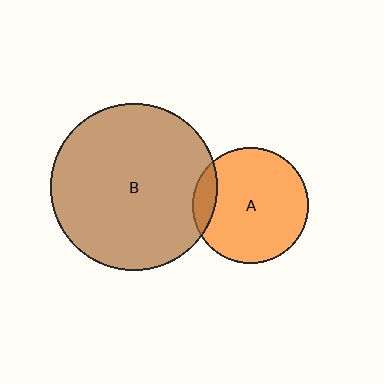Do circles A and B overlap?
Yes.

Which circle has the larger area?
Circle B (brown).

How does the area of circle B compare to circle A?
Approximately 2.1 times.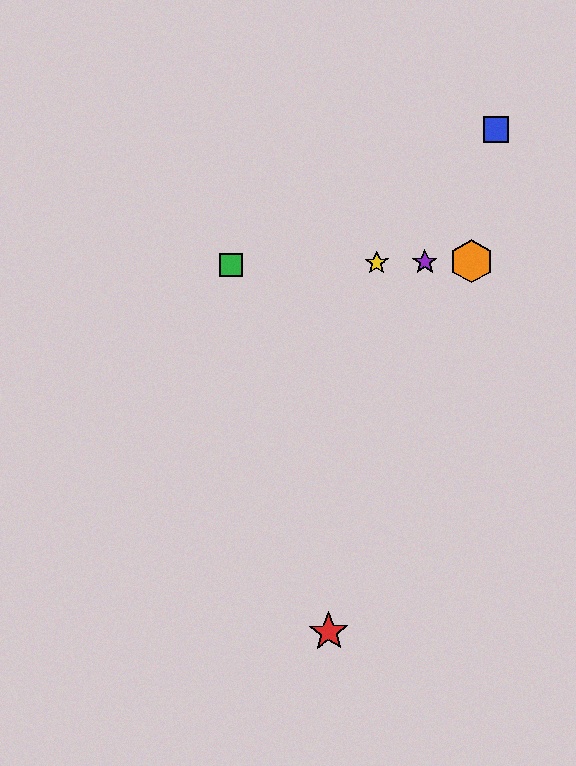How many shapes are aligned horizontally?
4 shapes (the green square, the yellow star, the purple star, the orange hexagon) are aligned horizontally.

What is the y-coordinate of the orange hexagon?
The orange hexagon is at y≈261.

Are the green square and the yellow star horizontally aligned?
Yes, both are at y≈265.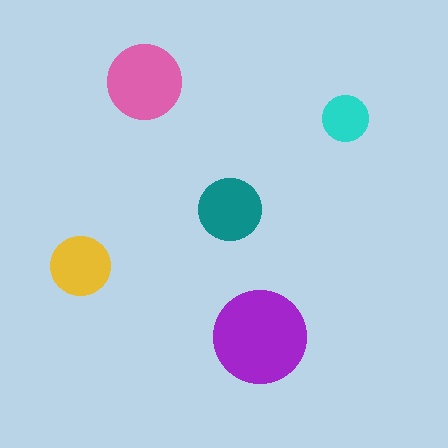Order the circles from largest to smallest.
the purple one, the pink one, the teal one, the yellow one, the cyan one.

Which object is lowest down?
The purple circle is bottommost.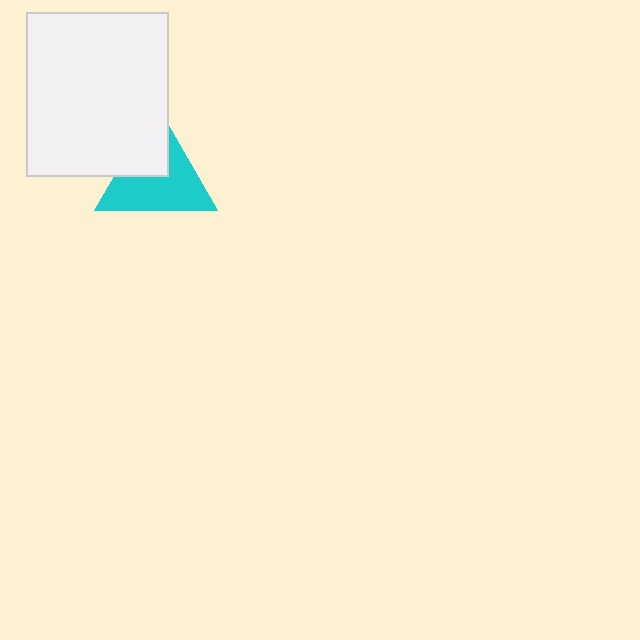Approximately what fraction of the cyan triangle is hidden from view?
Roughly 36% of the cyan triangle is hidden behind the white rectangle.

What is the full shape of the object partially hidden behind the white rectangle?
The partially hidden object is a cyan triangle.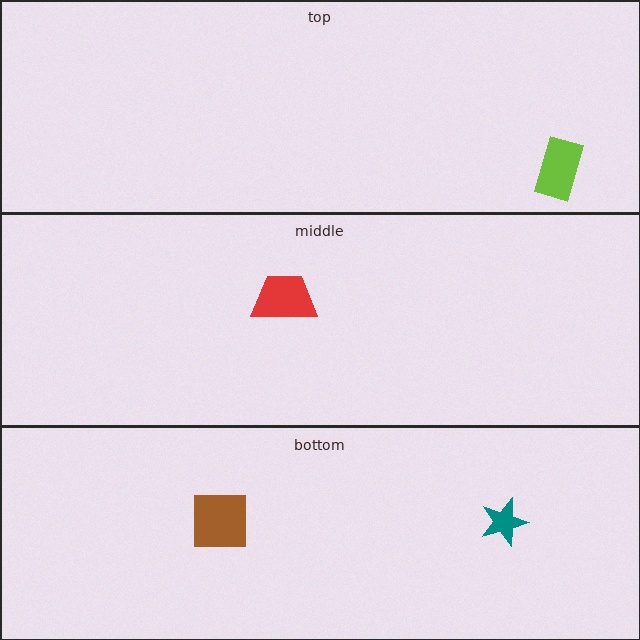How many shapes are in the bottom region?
2.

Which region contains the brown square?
The bottom region.